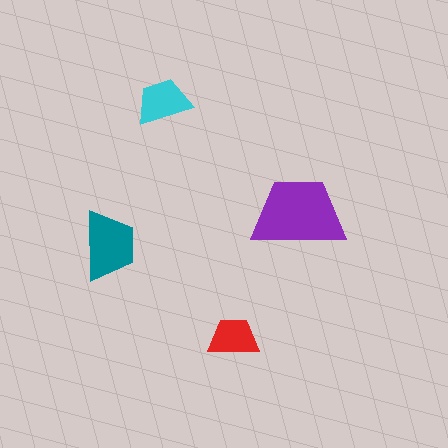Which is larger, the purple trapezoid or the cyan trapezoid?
The purple one.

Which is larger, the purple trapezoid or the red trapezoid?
The purple one.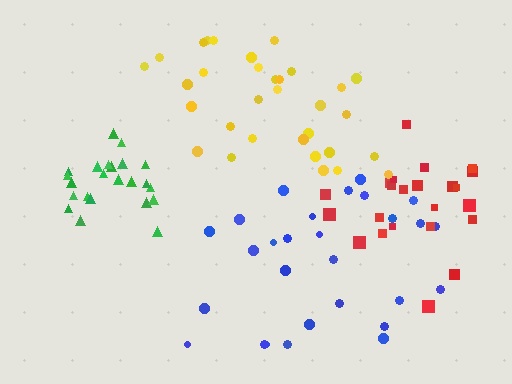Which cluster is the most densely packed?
Green.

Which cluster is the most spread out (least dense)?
Blue.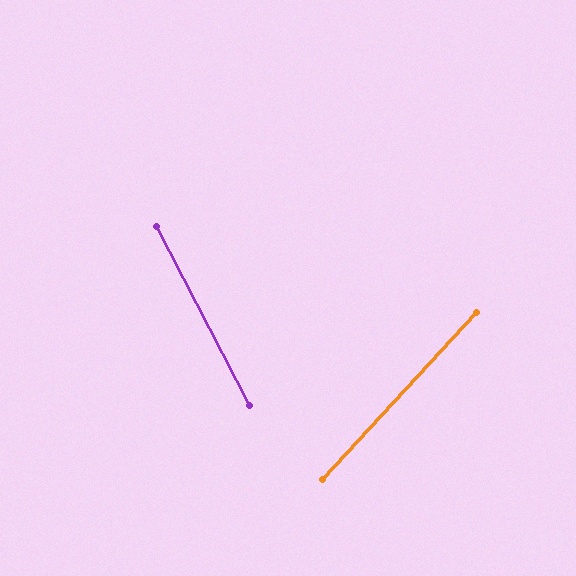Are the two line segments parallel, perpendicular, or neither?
Neither parallel nor perpendicular — they differ by about 70°.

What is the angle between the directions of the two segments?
Approximately 70 degrees.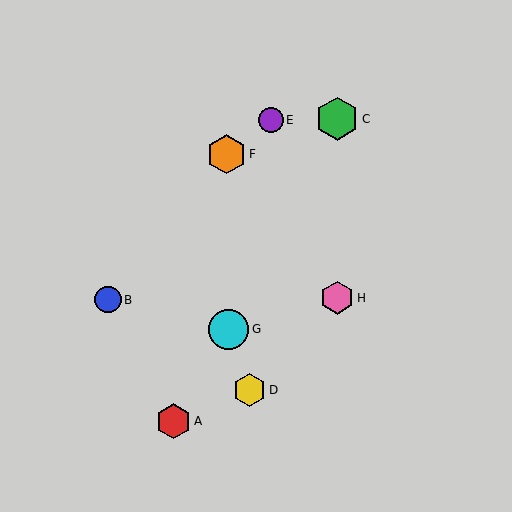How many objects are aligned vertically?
2 objects (C, H) are aligned vertically.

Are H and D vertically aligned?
No, H is at x≈337 and D is at x≈250.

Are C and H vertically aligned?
Yes, both are at x≈337.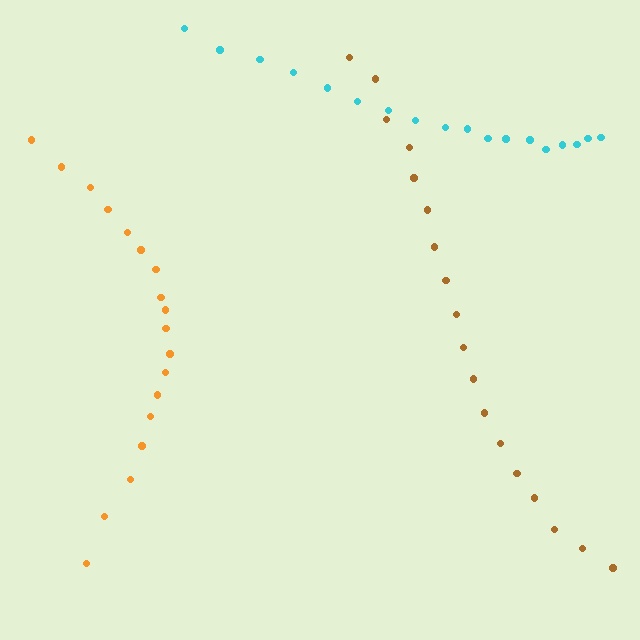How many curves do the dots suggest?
There are 3 distinct paths.